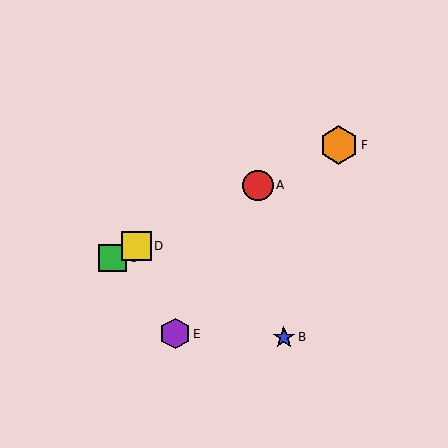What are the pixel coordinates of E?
Object E is at (175, 334).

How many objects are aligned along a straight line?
4 objects (A, C, D, F) are aligned along a straight line.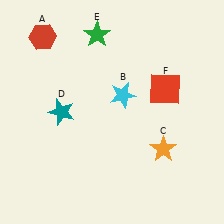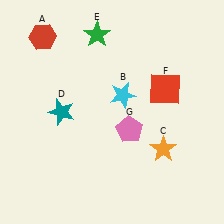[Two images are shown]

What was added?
A pink pentagon (G) was added in Image 2.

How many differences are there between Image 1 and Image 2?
There is 1 difference between the two images.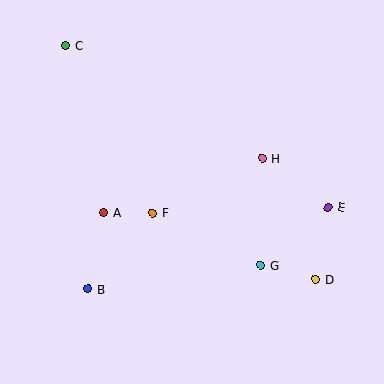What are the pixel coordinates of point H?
Point H is at (262, 158).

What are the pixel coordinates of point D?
Point D is at (315, 280).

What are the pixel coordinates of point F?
Point F is at (153, 213).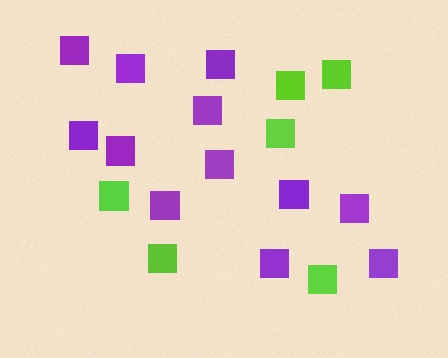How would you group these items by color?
There are 2 groups: one group of lime squares (6) and one group of purple squares (12).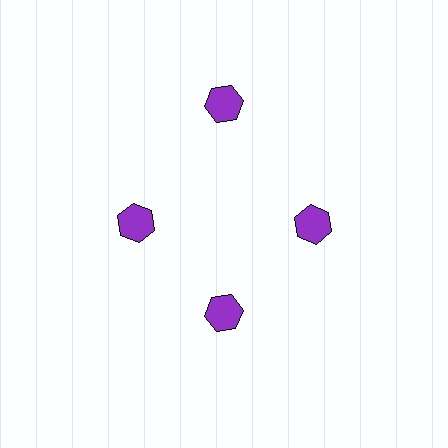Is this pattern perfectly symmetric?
No. The 4 purple hexagons are arranged in a ring, but one element near the 12 o'clock position is pushed outward from the center, breaking the 4-fold rotational symmetry.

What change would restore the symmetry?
The symmetry would be restored by moving it inward, back onto the ring so that all 4 hexagons sit at equal angles and equal distance from the center.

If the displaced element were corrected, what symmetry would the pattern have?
It would have 4-fold rotational symmetry — the pattern would map onto itself every 90 degrees.